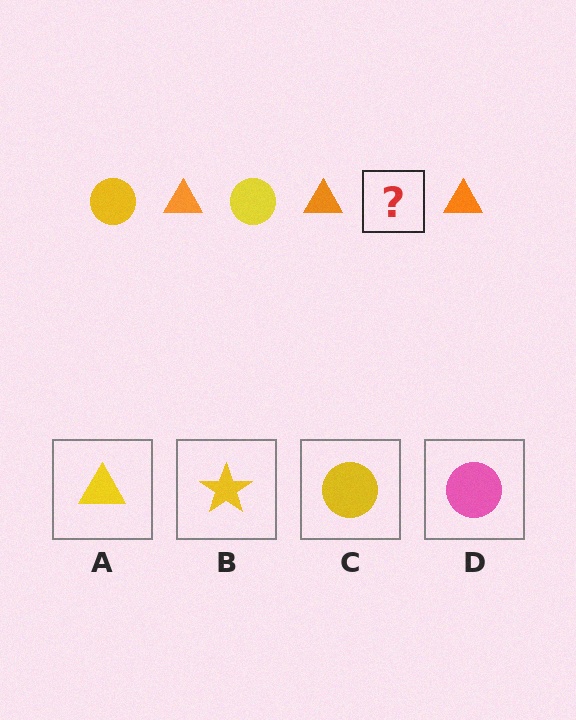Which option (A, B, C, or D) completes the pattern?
C.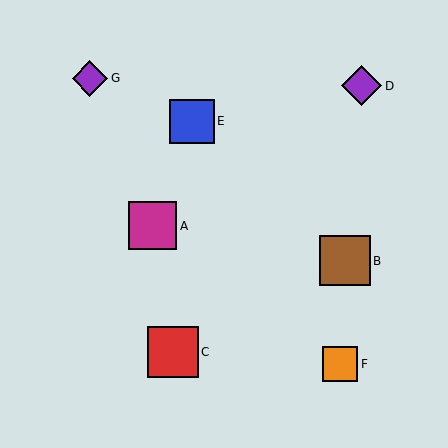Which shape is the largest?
The red square (labeled C) is the largest.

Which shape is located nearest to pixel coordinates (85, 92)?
The purple diamond (labeled G) at (90, 78) is nearest to that location.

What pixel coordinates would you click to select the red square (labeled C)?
Click at (173, 352) to select the red square C.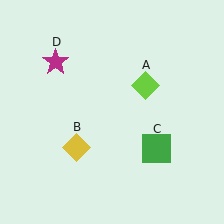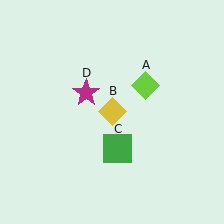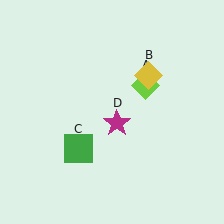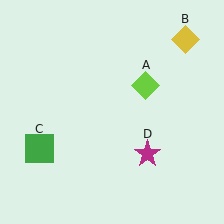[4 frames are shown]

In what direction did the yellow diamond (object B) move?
The yellow diamond (object B) moved up and to the right.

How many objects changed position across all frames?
3 objects changed position: yellow diamond (object B), green square (object C), magenta star (object D).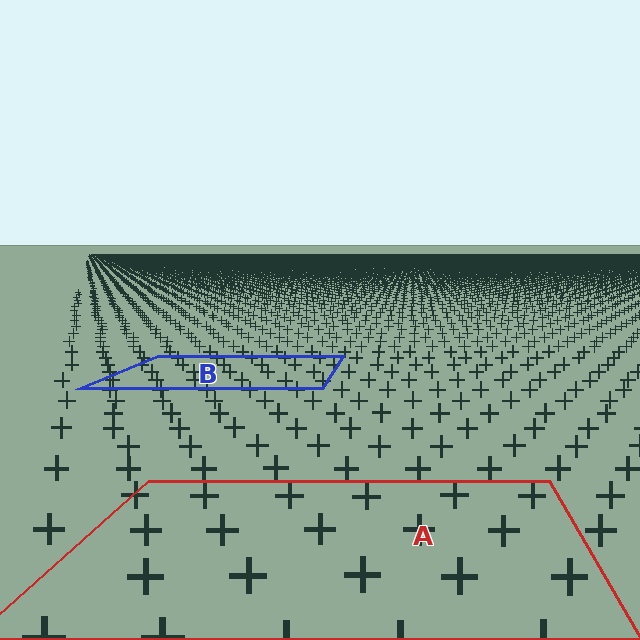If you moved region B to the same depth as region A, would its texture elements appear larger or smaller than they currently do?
They would appear larger. At a closer depth, the same texture elements are projected at a bigger on-screen size.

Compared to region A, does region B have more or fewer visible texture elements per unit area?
Region B has more texture elements per unit area — they are packed more densely because it is farther away.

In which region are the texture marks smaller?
The texture marks are smaller in region B, because it is farther away.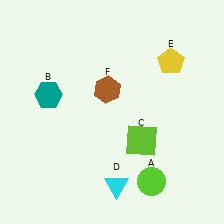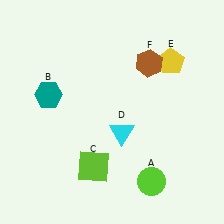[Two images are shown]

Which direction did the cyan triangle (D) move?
The cyan triangle (D) moved up.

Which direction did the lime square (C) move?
The lime square (C) moved left.